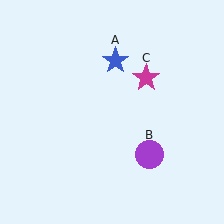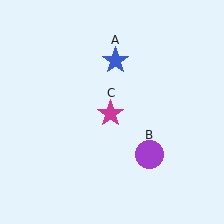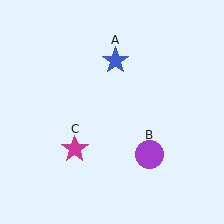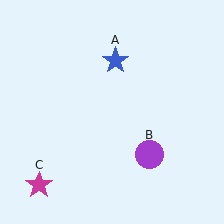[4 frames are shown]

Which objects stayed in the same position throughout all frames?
Blue star (object A) and purple circle (object B) remained stationary.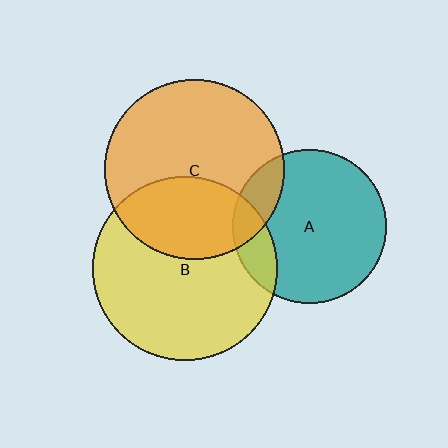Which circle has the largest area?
Circle B (yellow).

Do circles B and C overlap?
Yes.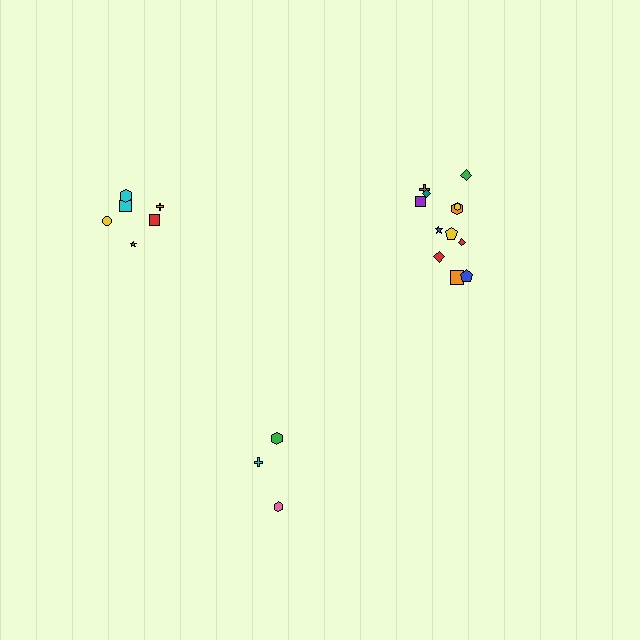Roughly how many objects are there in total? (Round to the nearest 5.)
Roughly 20 objects in total.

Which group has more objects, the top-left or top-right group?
The top-right group.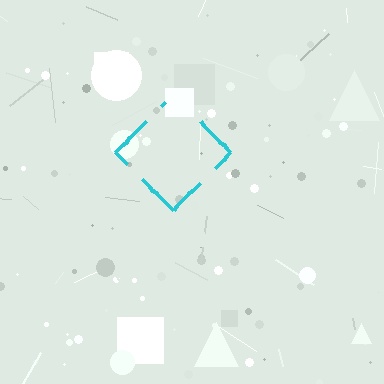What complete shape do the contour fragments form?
The contour fragments form a diamond.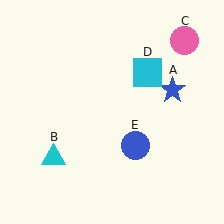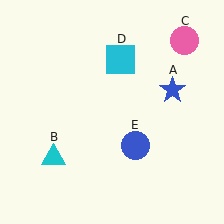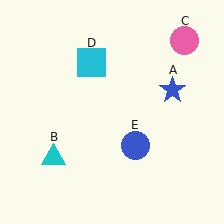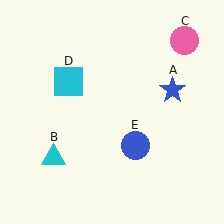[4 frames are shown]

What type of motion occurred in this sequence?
The cyan square (object D) rotated counterclockwise around the center of the scene.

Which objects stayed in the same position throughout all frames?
Blue star (object A) and cyan triangle (object B) and pink circle (object C) and blue circle (object E) remained stationary.